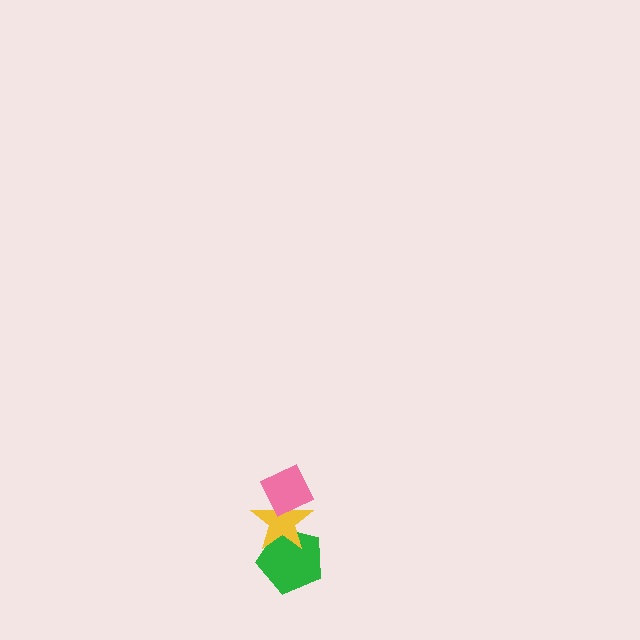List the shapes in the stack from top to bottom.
From top to bottom: the pink diamond, the yellow star, the green pentagon.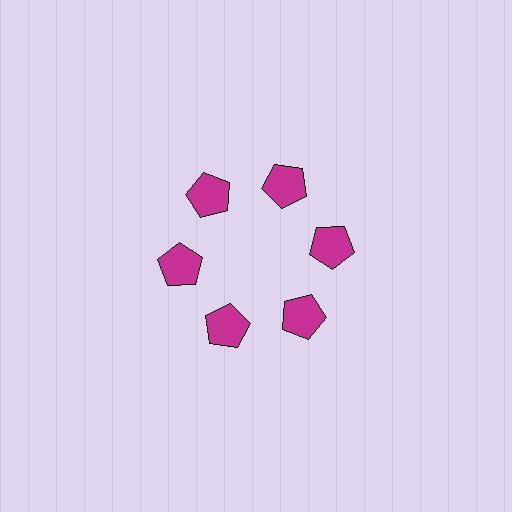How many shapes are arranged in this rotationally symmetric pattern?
There are 6 shapes, arranged in 6 groups of 1.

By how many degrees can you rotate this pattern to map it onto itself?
The pattern maps onto itself every 60 degrees of rotation.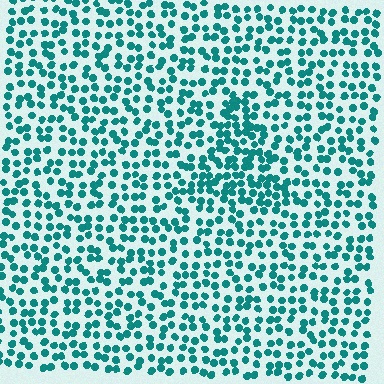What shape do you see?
I see a triangle.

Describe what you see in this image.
The image contains small teal elements arranged at two different densities. A triangle-shaped region is visible where the elements are more densely packed than the surrounding area.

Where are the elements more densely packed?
The elements are more densely packed inside the triangle boundary.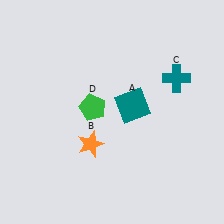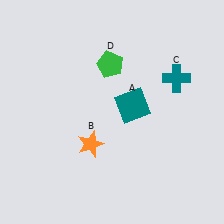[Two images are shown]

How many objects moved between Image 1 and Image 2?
1 object moved between the two images.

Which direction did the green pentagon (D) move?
The green pentagon (D) moved up.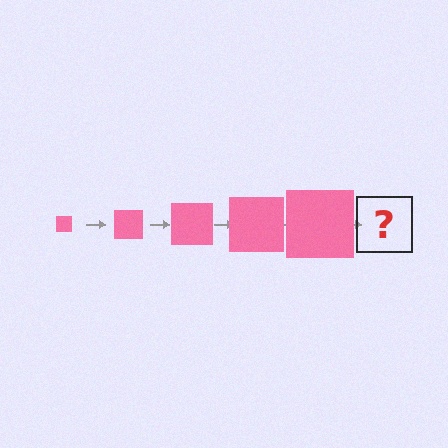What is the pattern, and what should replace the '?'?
The pattern is that the square gets progressively larger each step. The '?' should be a pink square, larger than the previous one.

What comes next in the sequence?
The next element should be a pink square, larger than the previous one.